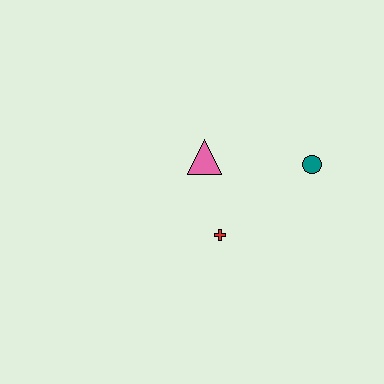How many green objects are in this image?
There are no green objects.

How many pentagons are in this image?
There are no pentagons.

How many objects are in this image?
There are 3 objects.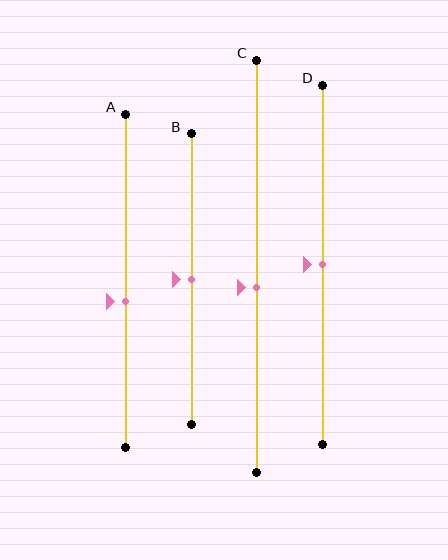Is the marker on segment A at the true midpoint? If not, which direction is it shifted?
No, the marker on segment A is shifted downward by about 6% of the segment length.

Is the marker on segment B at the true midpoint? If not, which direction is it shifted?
Yes, the marker on segment B is at the true midpoint.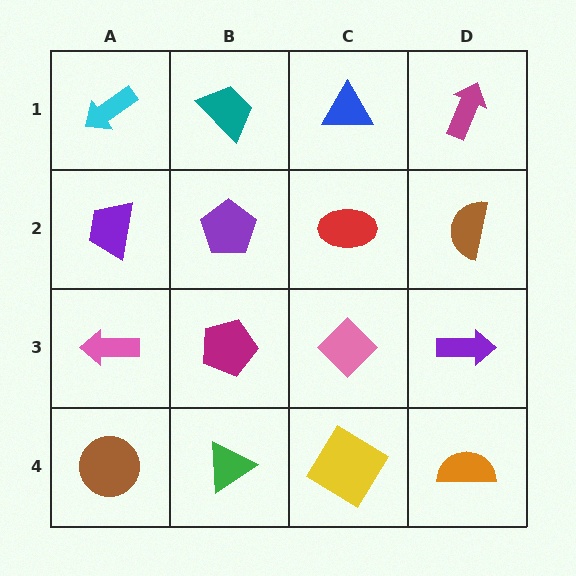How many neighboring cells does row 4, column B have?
3.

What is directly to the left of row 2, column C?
A purple pentagon.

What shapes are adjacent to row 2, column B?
A teal trapezoid (row 1, column B), a magenta pentagon (row 3, column B), a purple trapezoid (row 2, column A), a red ellipse (row 2, column C).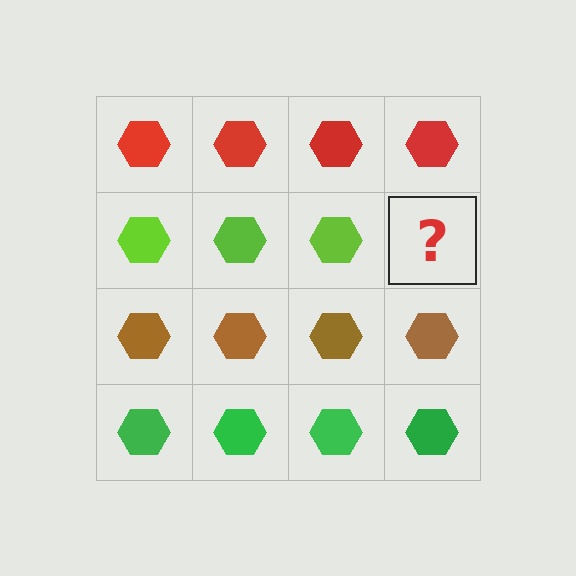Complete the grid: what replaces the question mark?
The question mark should be replaced with a lime hexagon.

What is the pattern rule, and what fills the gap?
The rule is that each row has a consistent color. The gap should be filled with a lime hexagon.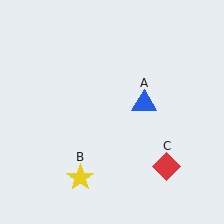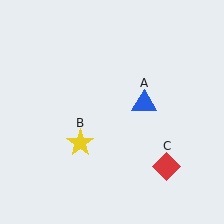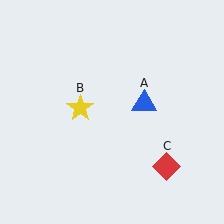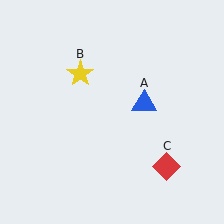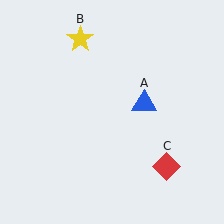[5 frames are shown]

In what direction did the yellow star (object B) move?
The yellow star (object B) moved up.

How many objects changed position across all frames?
1 object changed position: yellow star (object B).